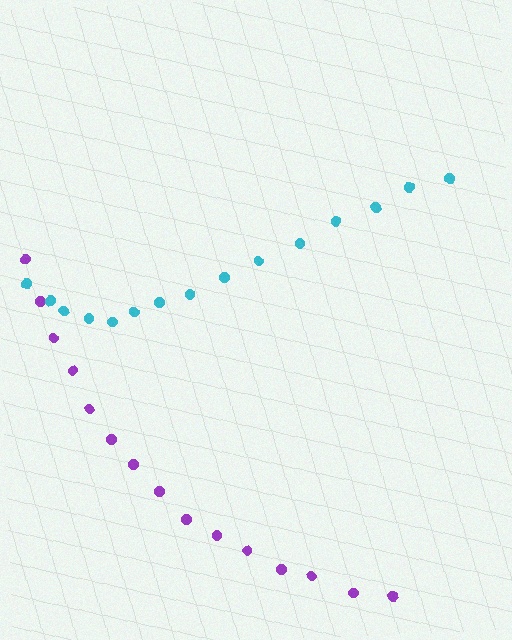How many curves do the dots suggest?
There are 2 distinct paths.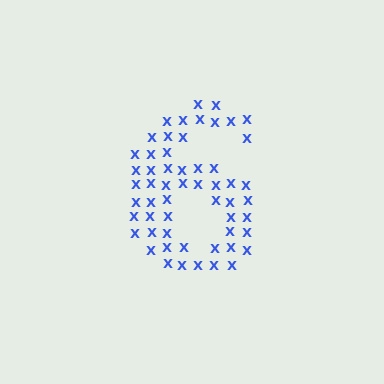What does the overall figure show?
The overall figure shows the digit 6.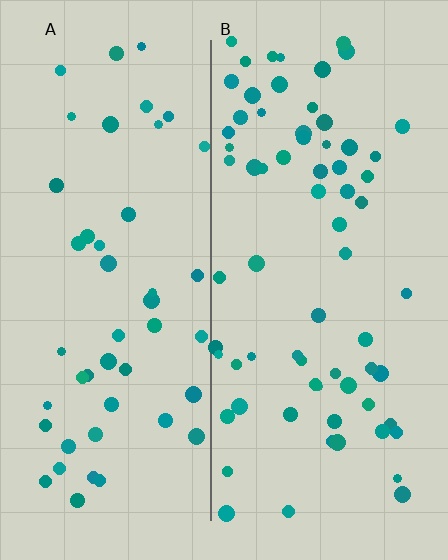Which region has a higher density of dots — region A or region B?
B (the right).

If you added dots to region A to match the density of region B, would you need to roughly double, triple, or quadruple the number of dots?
Approximately double.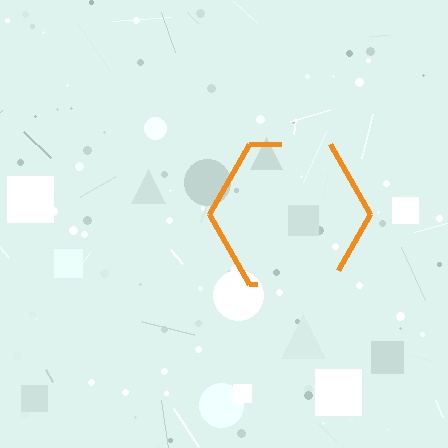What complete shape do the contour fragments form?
The contour fragments form a hexagon.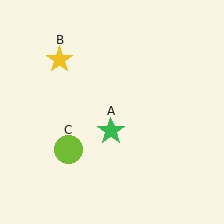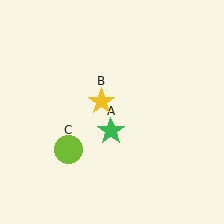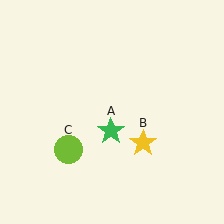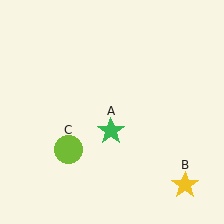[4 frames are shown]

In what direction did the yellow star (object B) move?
The yellow star (object B) moved down and to the right.